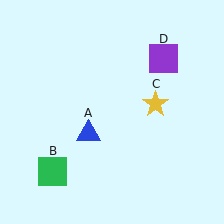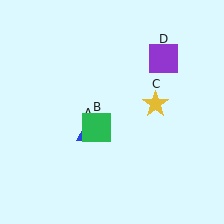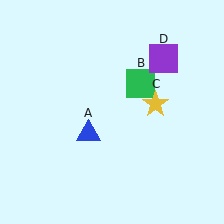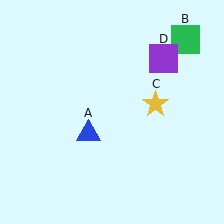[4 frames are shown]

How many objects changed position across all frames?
1 object changed position: green square (object B).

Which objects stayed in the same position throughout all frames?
Blue triangle (object A) and yellow star (object C) and purple square (object D) remained stationary.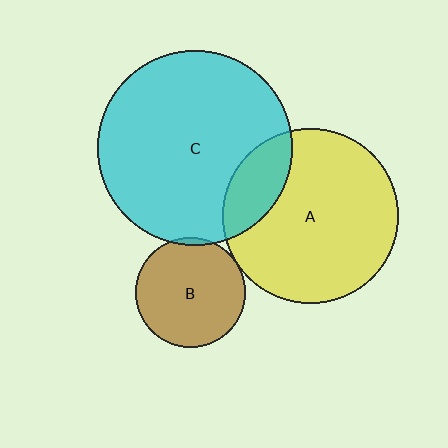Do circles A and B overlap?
Yes.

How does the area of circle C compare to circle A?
Approximately 1.2 times.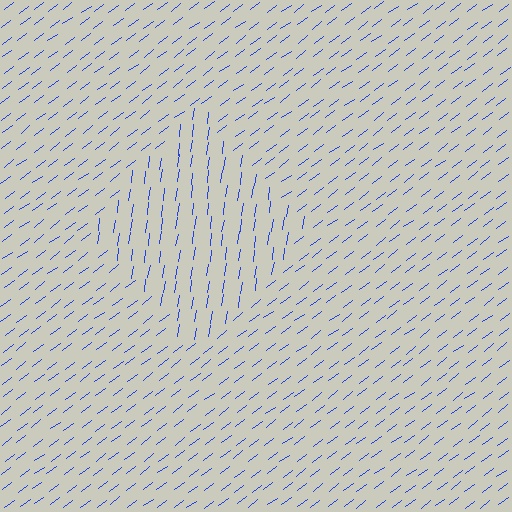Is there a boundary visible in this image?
Yes, there is a texture boundary formed by a change in line orientation.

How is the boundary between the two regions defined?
The boundary is defined purely by a change in line orientation (approximately 45 degrees difference). All lines are the same color and thickness.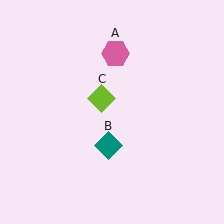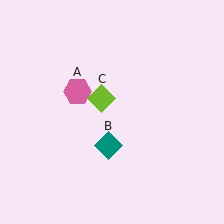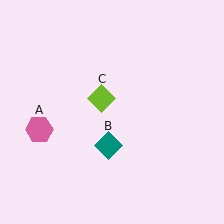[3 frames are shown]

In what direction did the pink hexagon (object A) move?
The pink hexagon (object A) moved down and to the left.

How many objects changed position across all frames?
1 object changed position: pink hexagon (object A).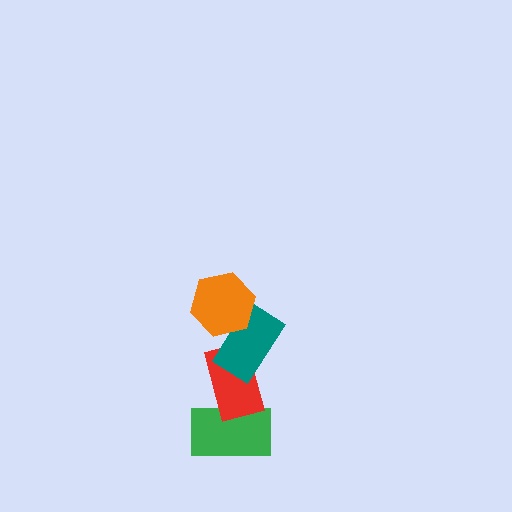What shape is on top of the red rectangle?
The teal rectangle is on top of the red rectangle.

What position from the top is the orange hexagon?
The orange hexagon is 1st from the top.